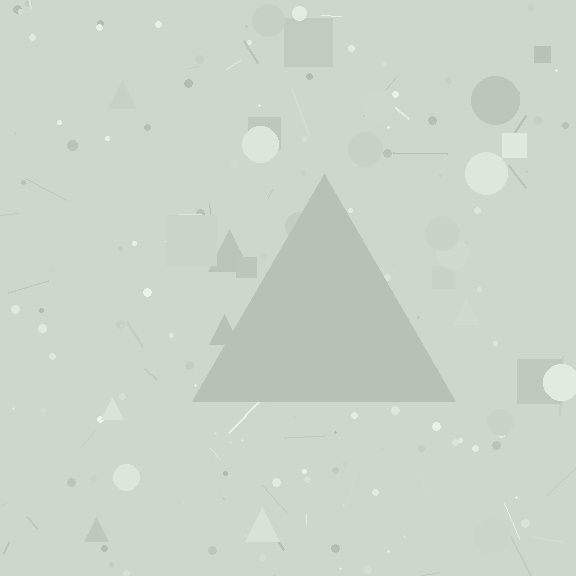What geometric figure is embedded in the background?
A triangle is embedded in the background.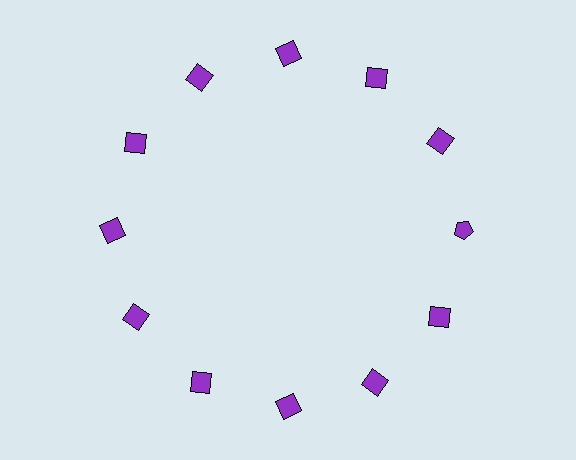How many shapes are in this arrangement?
There are 12 shapes arranged in a ring pattern.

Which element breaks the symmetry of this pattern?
The purple pentagon at roughly the 3 o'clock position breaks the symmetry. All other shapes are purple squares.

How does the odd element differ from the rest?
It has a different shape: pentagon instead of square.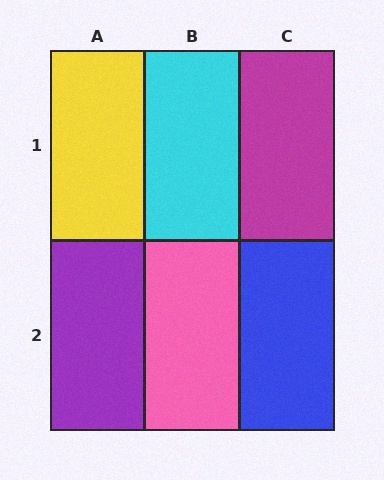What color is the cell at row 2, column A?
Purple.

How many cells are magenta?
1 cell is magenta.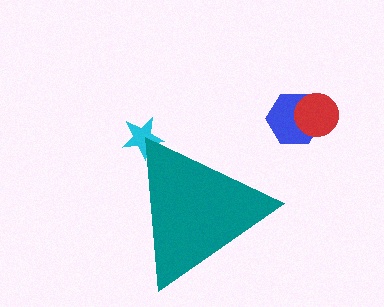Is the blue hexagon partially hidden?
No, the blue hexagon is fully visible.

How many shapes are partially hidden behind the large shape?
1 shape is partially hidden.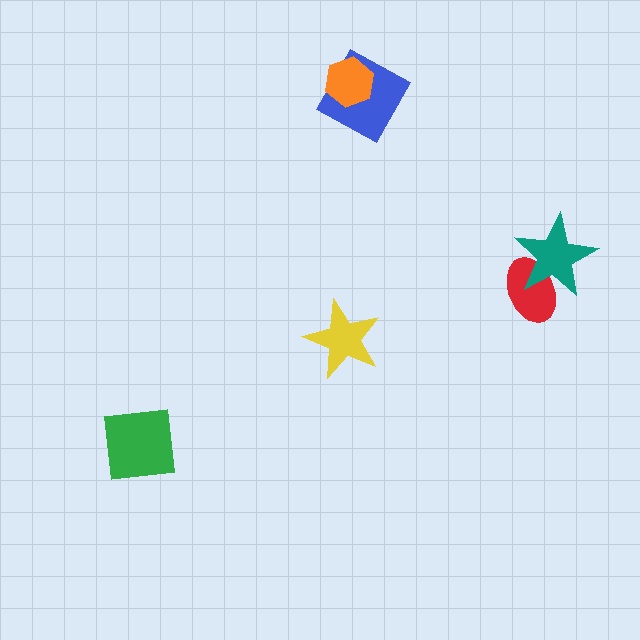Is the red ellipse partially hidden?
Yes, it is partially covered by another shape.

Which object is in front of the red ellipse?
The teal star is in front of the red ellipse.